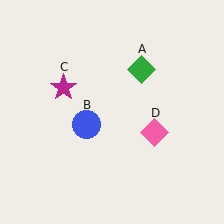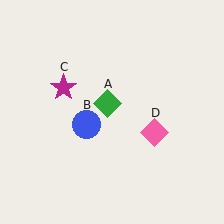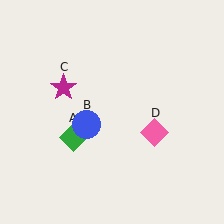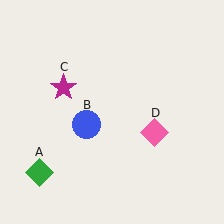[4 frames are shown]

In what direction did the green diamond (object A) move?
The green diamond (object A) moved down and to the left.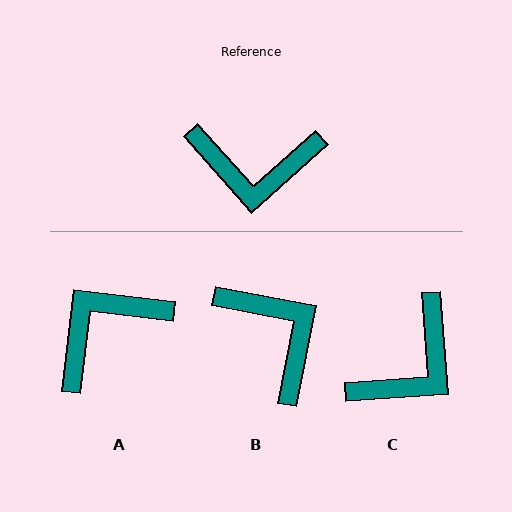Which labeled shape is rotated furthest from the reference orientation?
A, about 139 degrees away.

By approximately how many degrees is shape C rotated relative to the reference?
Approximately 52 degrees counter-clockwise.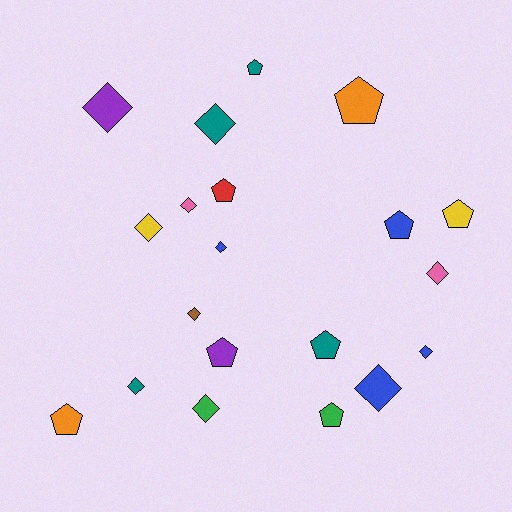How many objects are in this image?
There are 20 objects.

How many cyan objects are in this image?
There are no cyan objects.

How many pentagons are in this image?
There are 9 pentagons.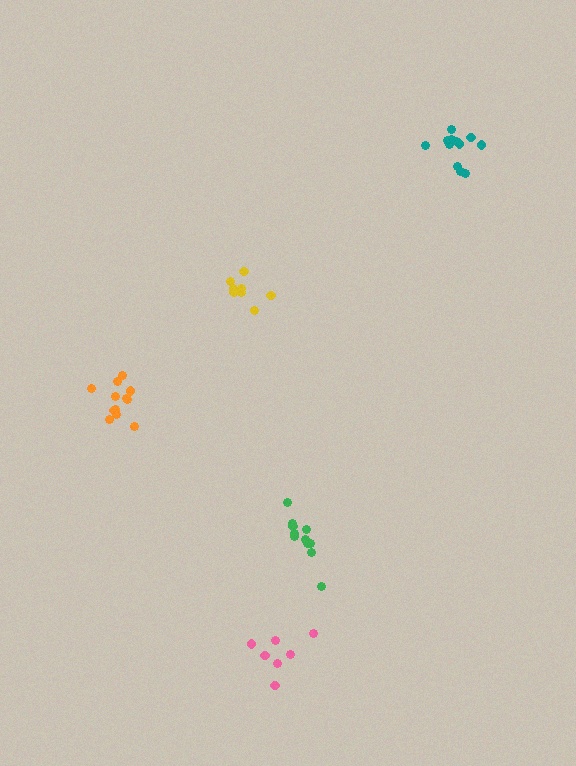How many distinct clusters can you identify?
There are 5 distinct clusters.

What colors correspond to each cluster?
The clusters are colored: yellow, teal, pink, orange, green.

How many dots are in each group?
Group 1: 9 dots, Group 2: 12 dots, Group 3: 7 dots, Group 4: 12 dots, Group 5: 11 dots (51 total).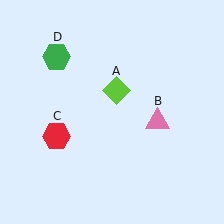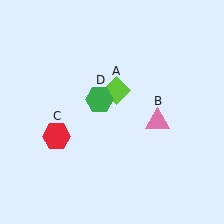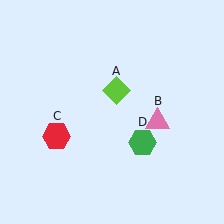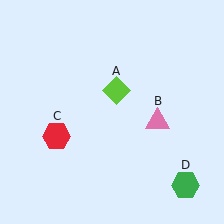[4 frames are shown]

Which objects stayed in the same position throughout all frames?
Lime diamond (object A) and pink triangle (object B) and red hexagon (object C) remained stationary.